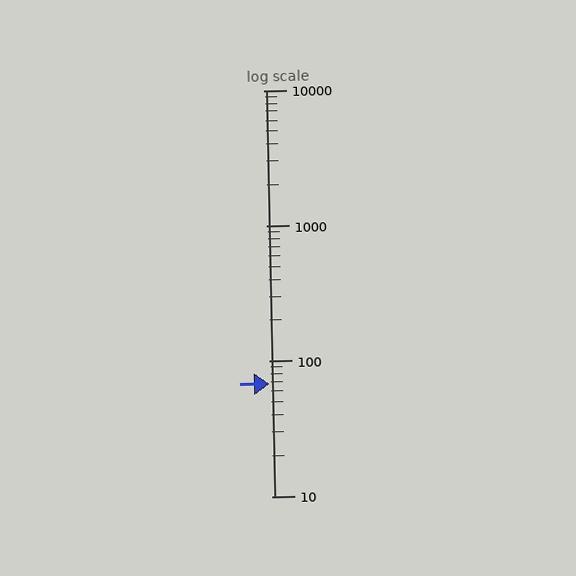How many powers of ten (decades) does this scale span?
The scale spans 3 decades, from 10 to 10000.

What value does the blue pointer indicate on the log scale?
The pointer indicates approximately 68.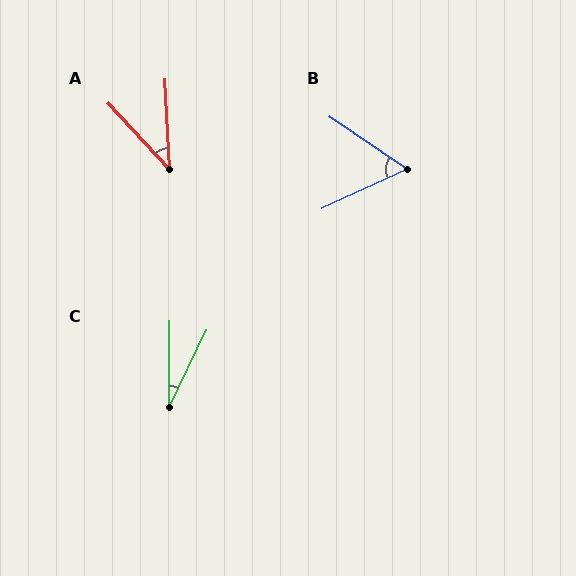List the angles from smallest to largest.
C (25°), A (40°), B (59°).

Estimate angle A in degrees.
Approximately 40 degrees.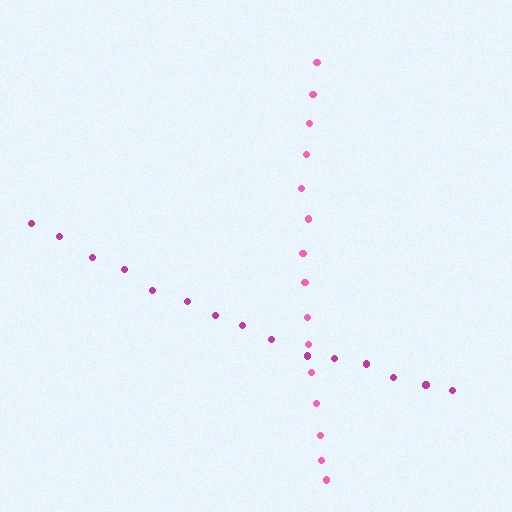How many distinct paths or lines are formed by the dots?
There are 2 distinct paths.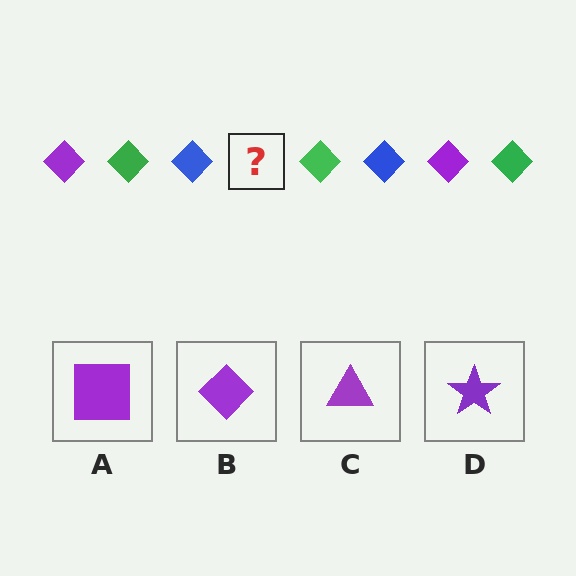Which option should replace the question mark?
Option B.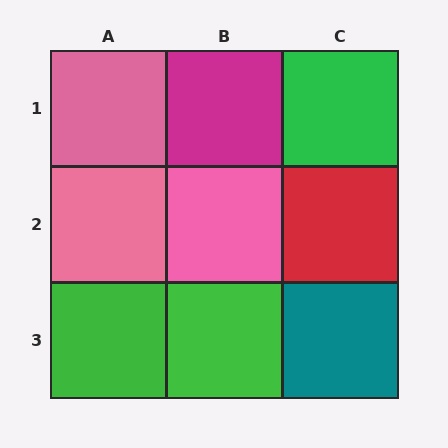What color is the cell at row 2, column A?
Pink.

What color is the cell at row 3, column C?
Teal.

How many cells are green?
3 cells are green.